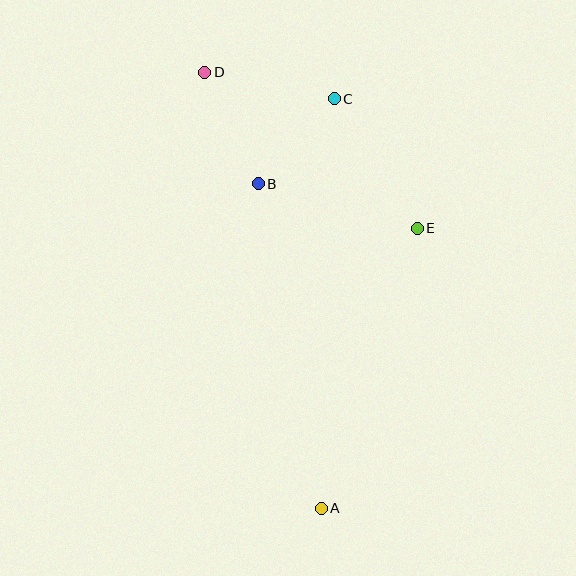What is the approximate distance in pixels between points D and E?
The distance between D and E is approximately 264 pixels.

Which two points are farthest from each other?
Points A and D are farthest from each other.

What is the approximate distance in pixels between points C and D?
The distance between C and D is approximately 132 pixels.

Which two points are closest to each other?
Points B and C are closest to each other.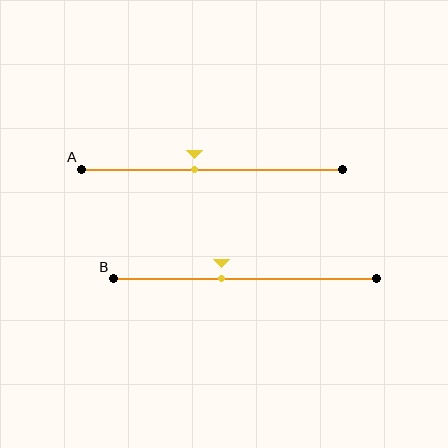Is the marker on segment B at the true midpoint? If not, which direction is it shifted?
No, the marker on segment B is shifted to the left by about 9% of the segment length.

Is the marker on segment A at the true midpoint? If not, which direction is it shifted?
No, the marker on segment A is shifted to the left by about 7% of the segment length.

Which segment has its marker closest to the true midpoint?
Segment A has its marker closest to the true midpoint.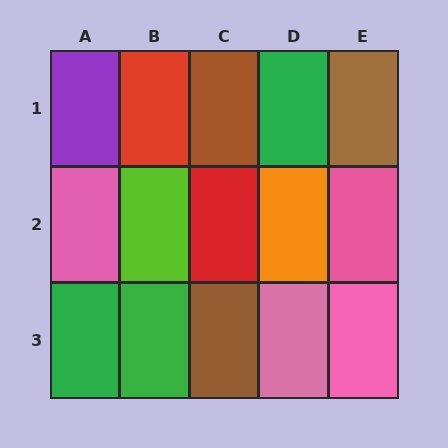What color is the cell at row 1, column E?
Brown.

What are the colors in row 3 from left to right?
Green, green, brown, pink, pink.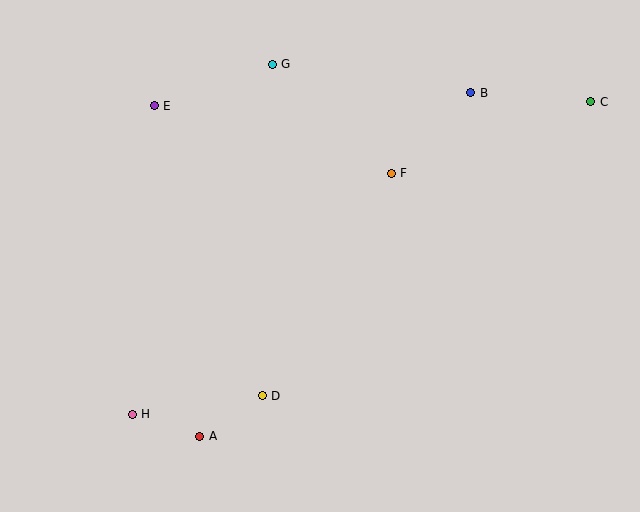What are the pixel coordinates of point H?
Point H is at (132, 414).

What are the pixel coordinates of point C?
Point C is at (591, 102).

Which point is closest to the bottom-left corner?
Point H is closest to the bottom-left corner.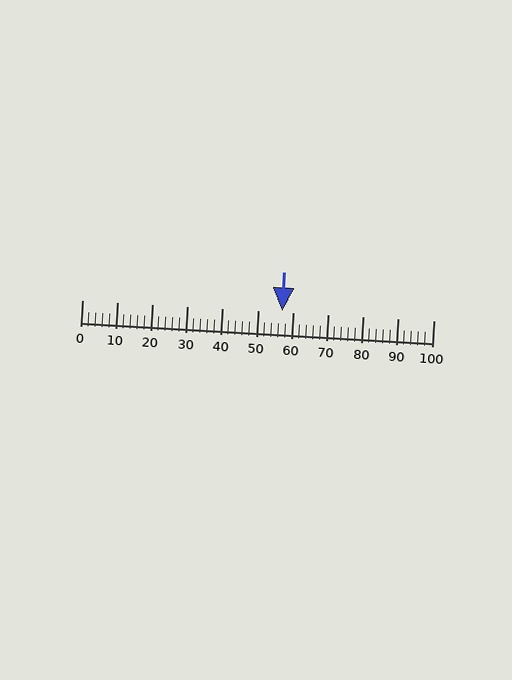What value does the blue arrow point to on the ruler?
The blue arrow points to approximately 57.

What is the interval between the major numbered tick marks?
The major tick marks are spaced 10 units apart.